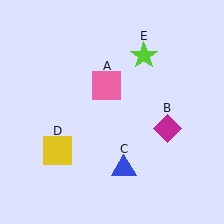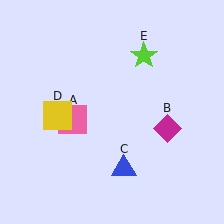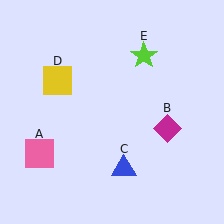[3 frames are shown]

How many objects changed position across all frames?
2 objects changed position: pink square (object A), yellow square (object D).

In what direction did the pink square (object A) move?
The pink square (object A) moved down and to the left.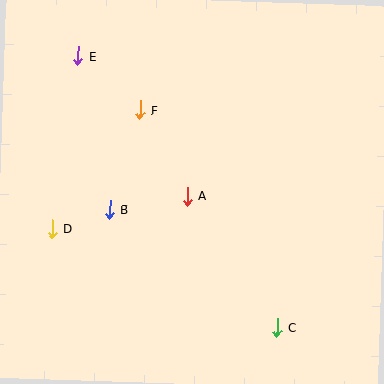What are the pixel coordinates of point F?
Point F is at (140, 110).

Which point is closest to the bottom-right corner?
Point C is closest to the bottom-right corner.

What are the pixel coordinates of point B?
Point B is at (109, 210).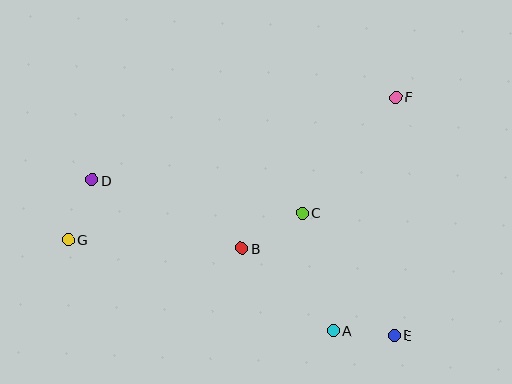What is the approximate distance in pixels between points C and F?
The distance between C and F is approximately 149 pixels.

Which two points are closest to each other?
Points A and E are closest to each other.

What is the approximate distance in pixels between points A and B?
The distance between A and B is approximately 123 pixels.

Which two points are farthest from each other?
Points F and G are farthest from each other.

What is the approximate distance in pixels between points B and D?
The distance between B and D is approximately 164 pixels.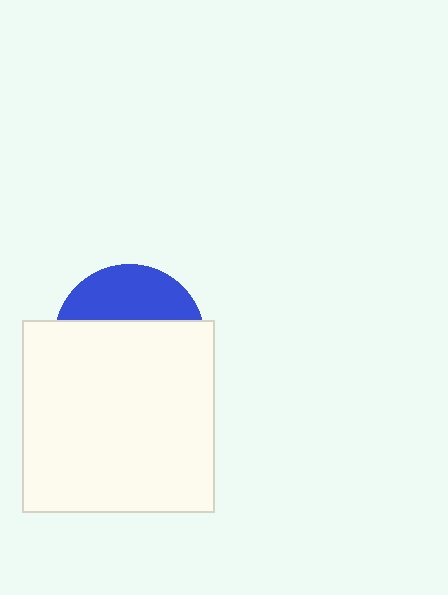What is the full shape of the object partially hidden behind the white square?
The partially hidden object is a blue circle.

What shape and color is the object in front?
The object in front is a white square.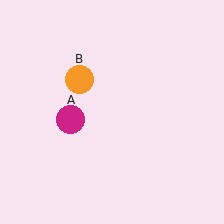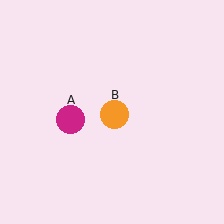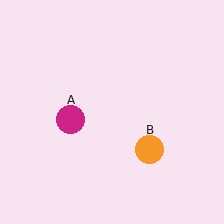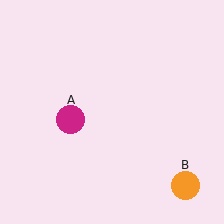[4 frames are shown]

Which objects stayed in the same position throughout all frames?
Magenta circle (object A) remained stationary.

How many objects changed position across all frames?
1 object changed position: orange circle (object B).